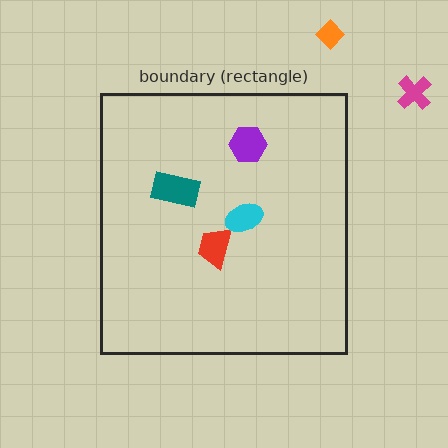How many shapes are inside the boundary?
4 inside, 2 outside.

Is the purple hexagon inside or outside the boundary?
Inside.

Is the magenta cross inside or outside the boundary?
Outside.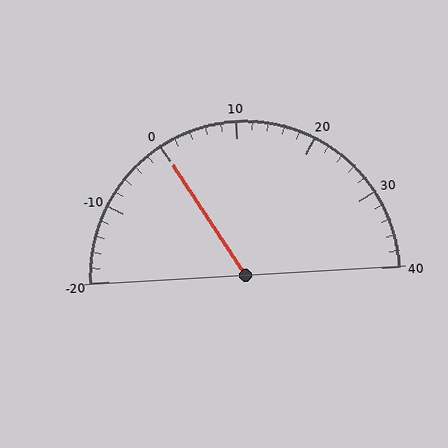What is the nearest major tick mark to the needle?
The nearest major tick mark is 0.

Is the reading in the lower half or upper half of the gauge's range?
The reading is in the lower half of the range (-20 to 40).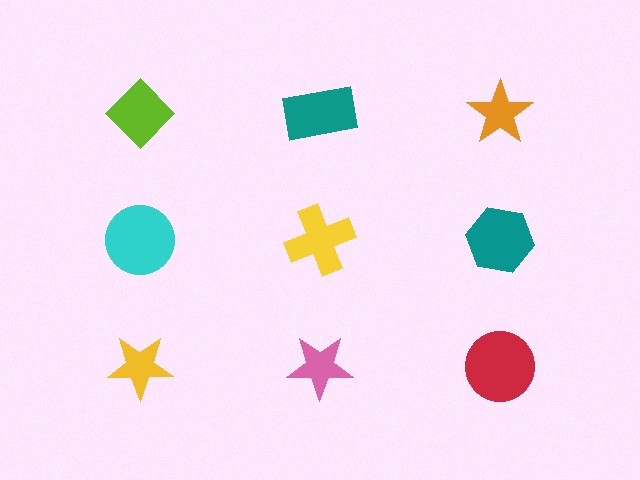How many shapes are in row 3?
3 shapes.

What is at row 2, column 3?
A teal hexagon.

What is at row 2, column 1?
A cyan circle.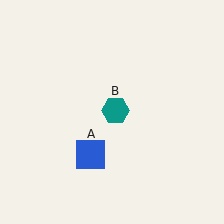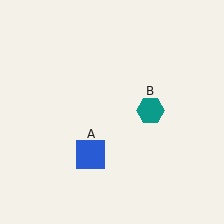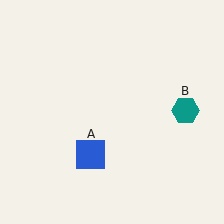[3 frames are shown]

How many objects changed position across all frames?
1 object changed position: teal hexagon (object B).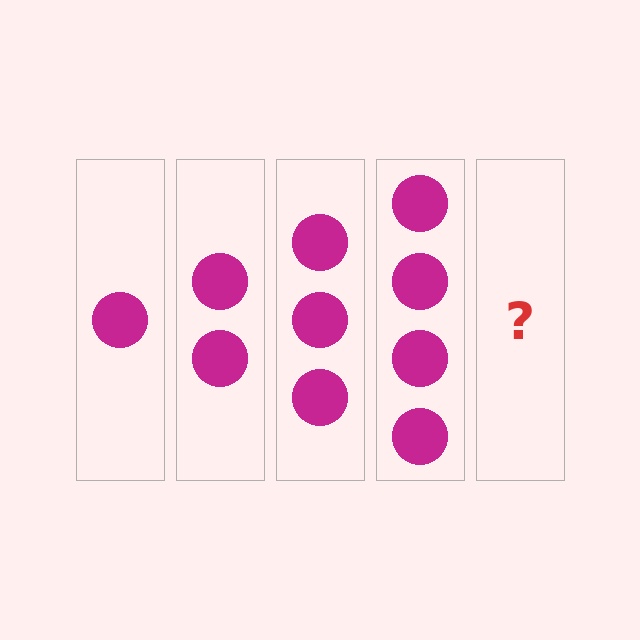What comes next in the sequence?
The next element should be 5 circles.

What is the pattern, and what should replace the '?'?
The pattern is that each step adds one more circle. The '?' should be 5 circles.